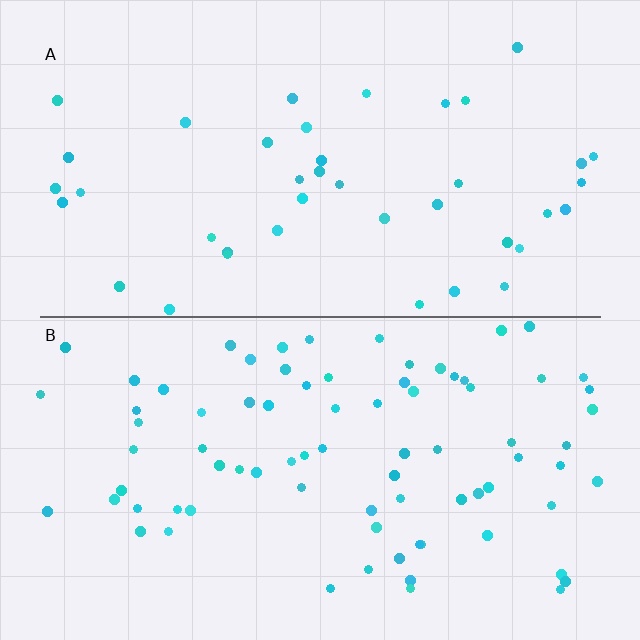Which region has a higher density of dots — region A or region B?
B (the bottom).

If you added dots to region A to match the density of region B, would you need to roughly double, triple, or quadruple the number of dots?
Approximately double.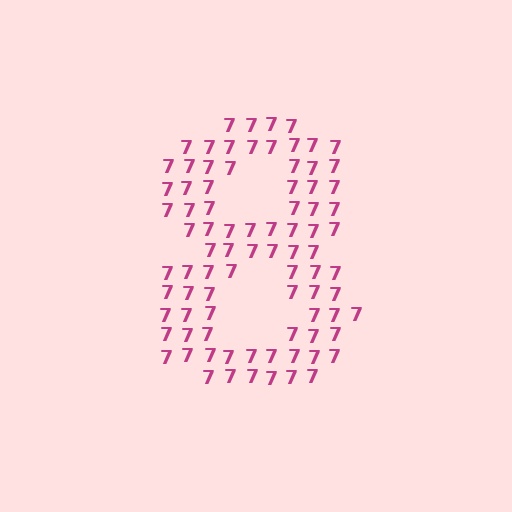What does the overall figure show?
The overall figure shows the digit 8.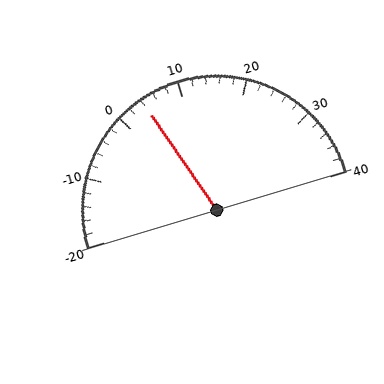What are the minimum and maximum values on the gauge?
The gauge ranges from -20 to 40.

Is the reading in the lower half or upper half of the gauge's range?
The reading is in the lower half of the range (-20 to 40).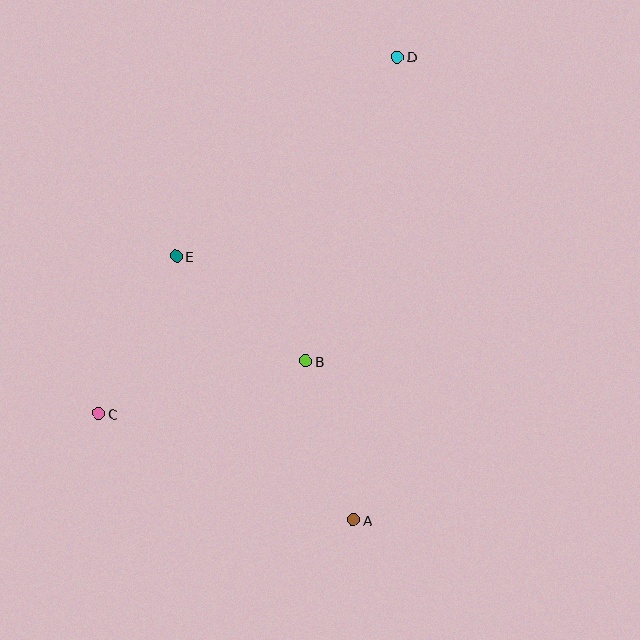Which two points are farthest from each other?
Points C and D are farthest from each other.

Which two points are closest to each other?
Points A and B are closest to each other.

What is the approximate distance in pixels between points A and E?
The distance between A and E is approximately 318 pixels.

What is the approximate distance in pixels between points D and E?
The distance between D and E is approximately 298 pixels.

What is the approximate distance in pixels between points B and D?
The distance between B and D is approximately 318 pixels.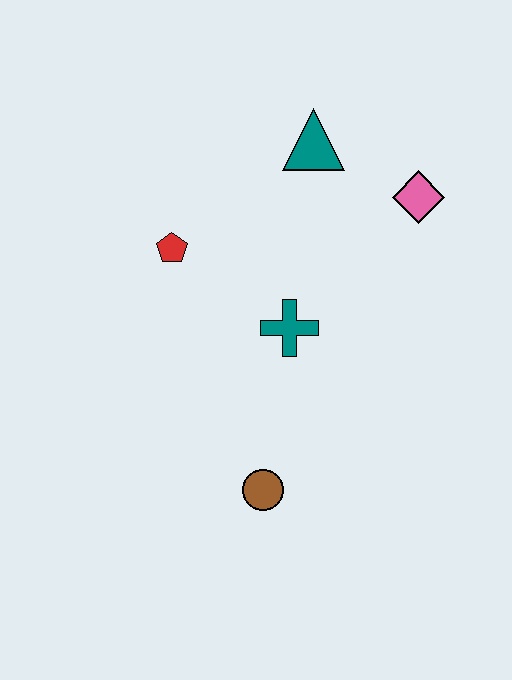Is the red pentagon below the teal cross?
No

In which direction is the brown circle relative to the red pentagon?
The brown circle is below the red pentagon.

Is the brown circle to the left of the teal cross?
Yes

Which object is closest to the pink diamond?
The teal triangle is closest to the pink diamond.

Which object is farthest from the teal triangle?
The brown circle is farthest from the teal triangle.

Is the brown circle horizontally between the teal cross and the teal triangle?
No